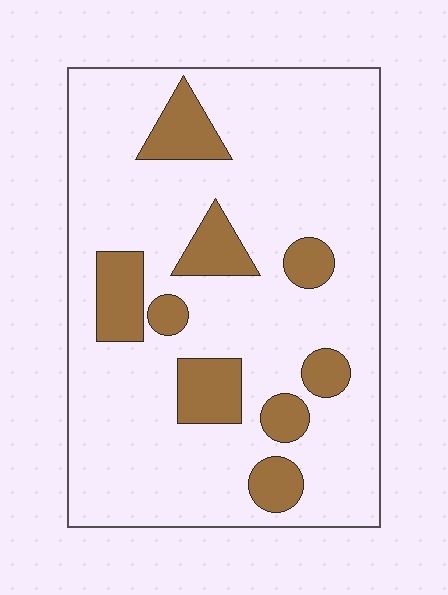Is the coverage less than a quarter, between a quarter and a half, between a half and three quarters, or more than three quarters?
Less than a quarter.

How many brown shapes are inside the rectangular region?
9.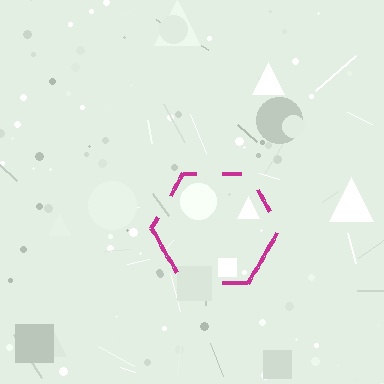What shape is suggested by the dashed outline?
The dashed outline suggests a hexagon.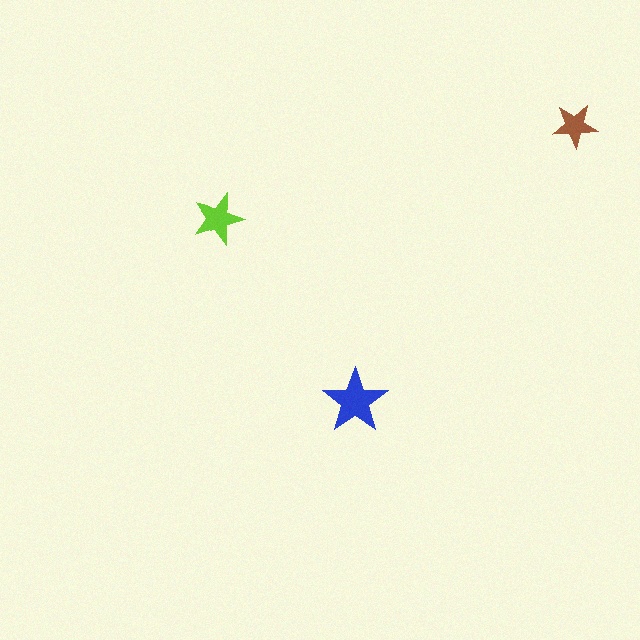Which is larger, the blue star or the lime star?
The blue one.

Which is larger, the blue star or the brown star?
The blue one.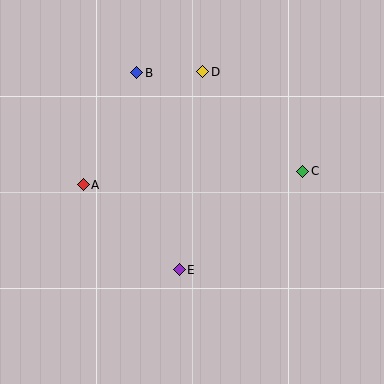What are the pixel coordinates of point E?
Point E is at (179, 270).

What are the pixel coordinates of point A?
Point A is at (83, 185).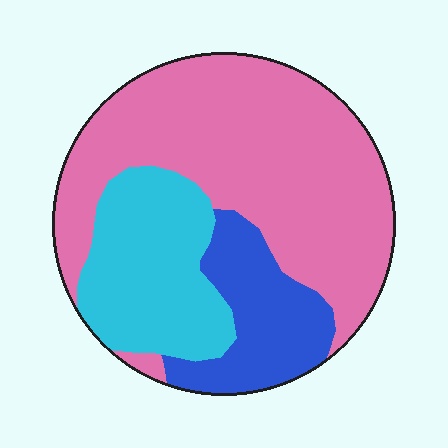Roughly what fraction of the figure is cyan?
Cyan takes up about one quarter (1/4) of the figure.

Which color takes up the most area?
Pink, at roughly 55%.